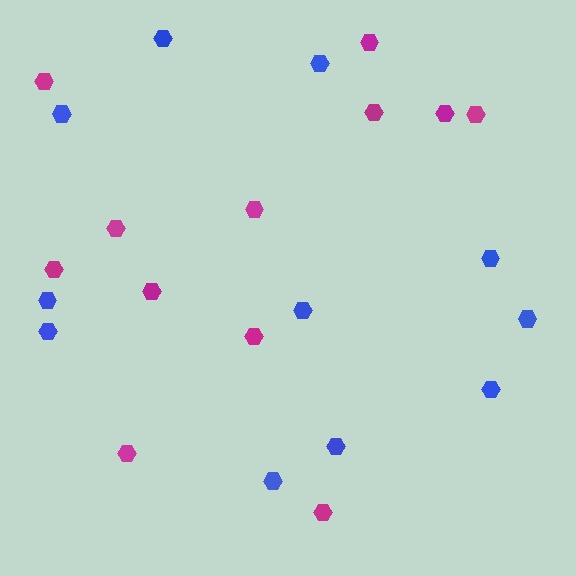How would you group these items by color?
There are 2 groups: one group of blue hexagons (11) and one group of magenta hexagons (12).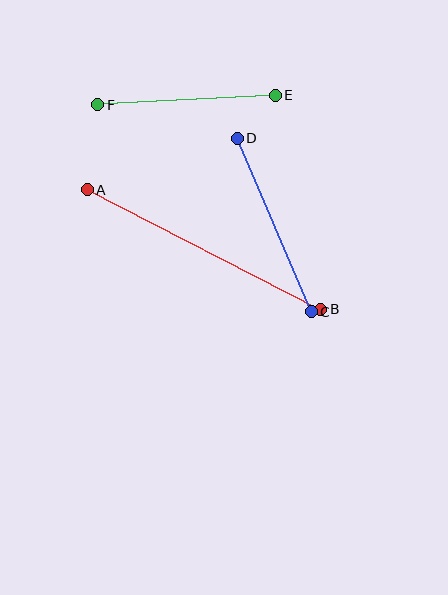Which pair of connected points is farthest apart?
Points A and B are farthest apart.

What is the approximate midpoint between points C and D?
The midpoint is at approximately (274, 225) pixels.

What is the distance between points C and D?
The distance is approximately 189 pixels.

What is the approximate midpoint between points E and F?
The midpoint is at approximately (186, 100) pixels.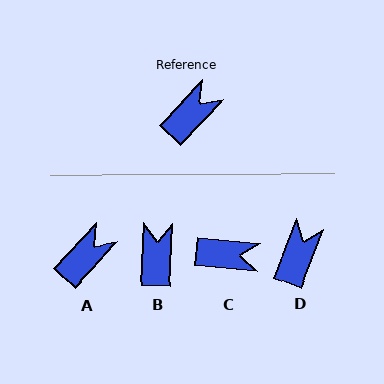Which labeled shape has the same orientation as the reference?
A.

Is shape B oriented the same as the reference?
No, it is off by about 41 degrees.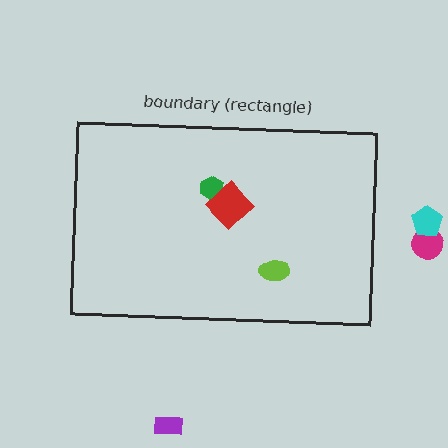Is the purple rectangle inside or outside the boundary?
Outside.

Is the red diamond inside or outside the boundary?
Inside.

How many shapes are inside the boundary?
3 inside, 3 outside.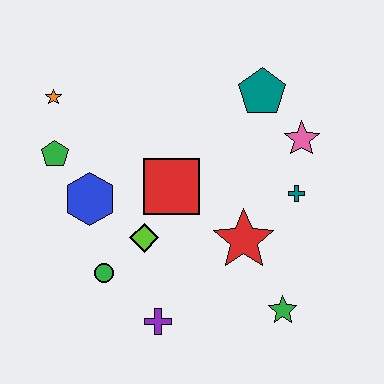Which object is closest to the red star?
The teal cross is closest to the red star.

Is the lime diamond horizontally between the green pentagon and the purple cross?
Yes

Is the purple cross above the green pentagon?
No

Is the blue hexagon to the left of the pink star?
Yes